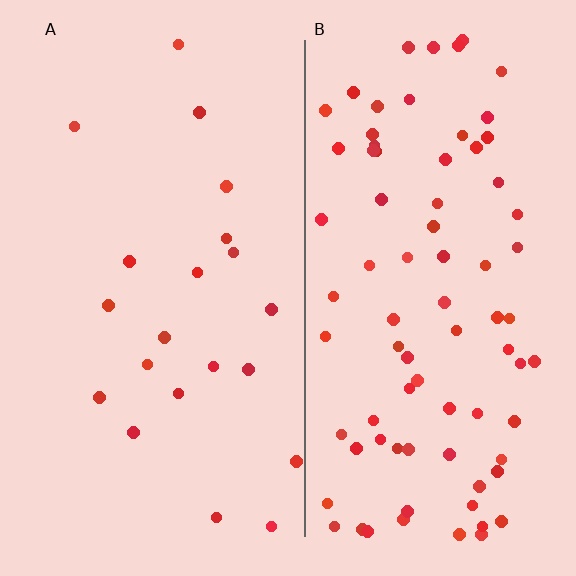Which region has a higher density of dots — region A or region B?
B (the right).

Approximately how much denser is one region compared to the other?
Approximately 3.9× — region B over region A.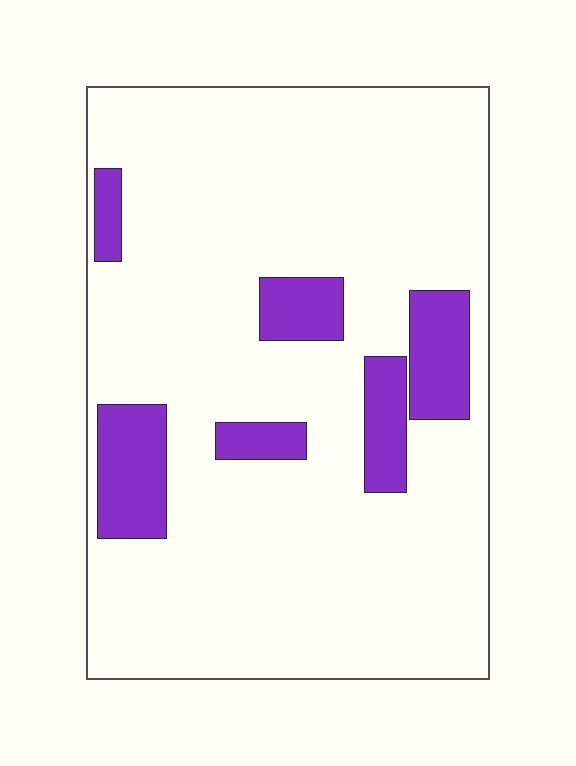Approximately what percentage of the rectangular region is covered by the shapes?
Approximately 15%.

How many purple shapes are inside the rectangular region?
6.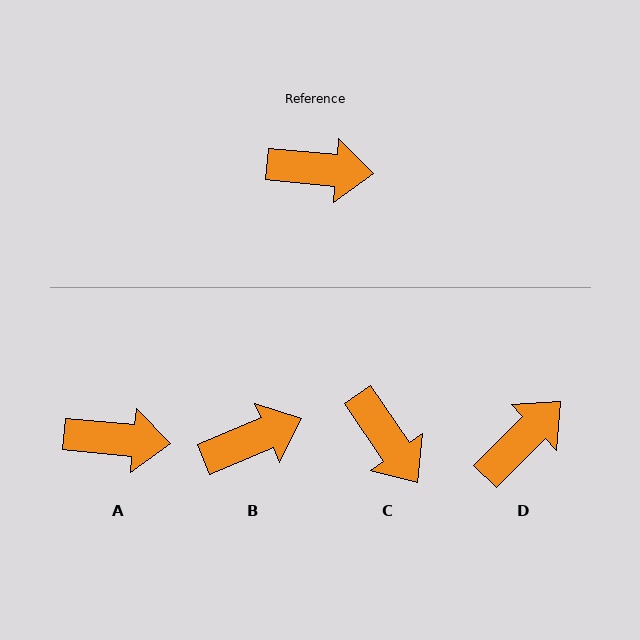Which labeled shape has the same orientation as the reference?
A.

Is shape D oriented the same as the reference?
No, it is off by about 50 degrees.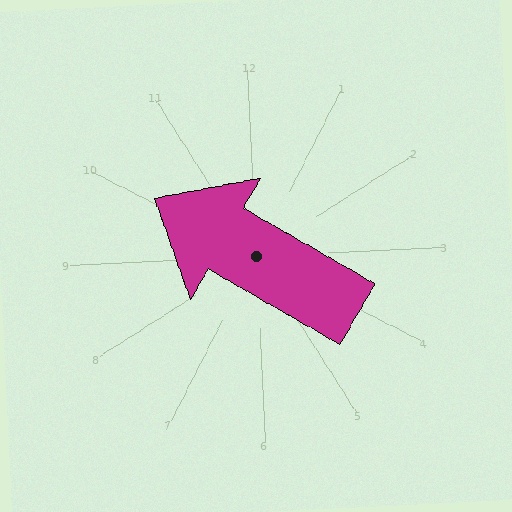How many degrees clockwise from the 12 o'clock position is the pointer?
Approximately 302 degrees.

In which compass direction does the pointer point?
Northwest.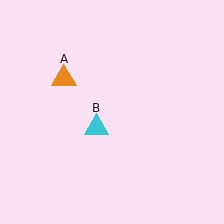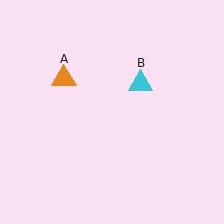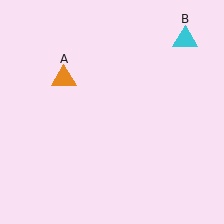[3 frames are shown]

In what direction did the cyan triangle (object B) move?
The cyan triangle (object B) moved up and to the right.